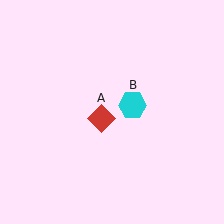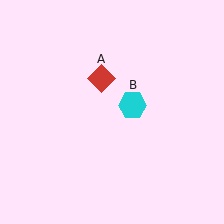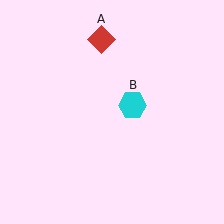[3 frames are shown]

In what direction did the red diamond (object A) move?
The red diamond (object A) moved up.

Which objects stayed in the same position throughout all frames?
Cyan hexagon (object B) remained stationary.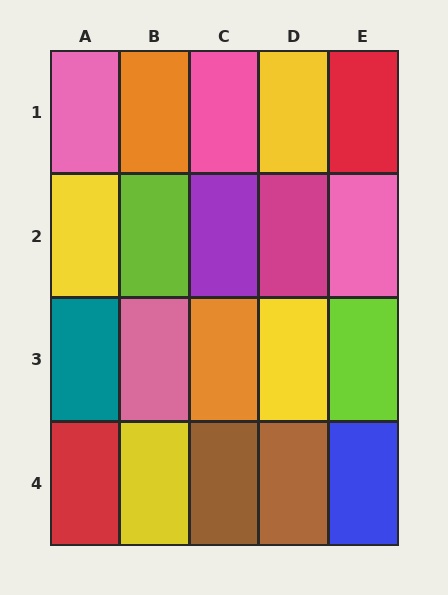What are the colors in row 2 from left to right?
Yellow, lime, purple, magenta, pink.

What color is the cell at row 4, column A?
Red.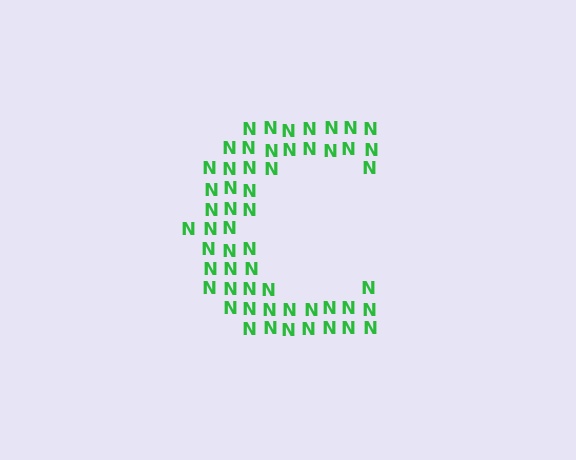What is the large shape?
The large shape is the letter C.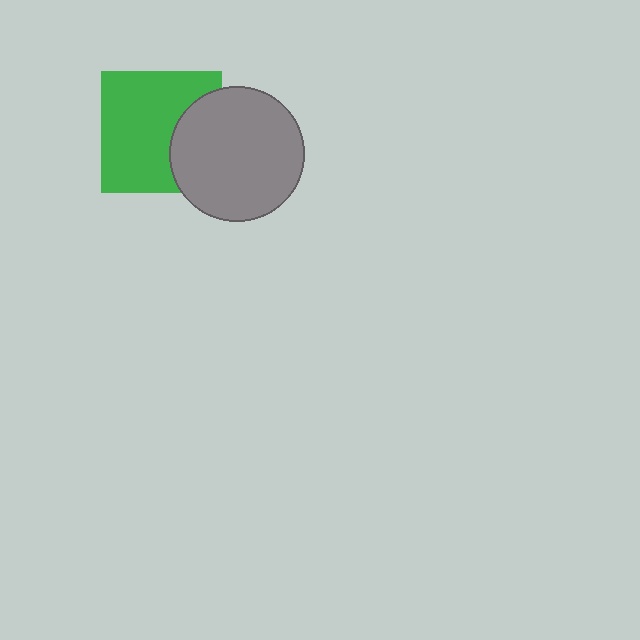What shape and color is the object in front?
The object in front is a gray circle.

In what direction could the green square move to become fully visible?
The green square could move left. That would shift it out from behind the gray circle entirely.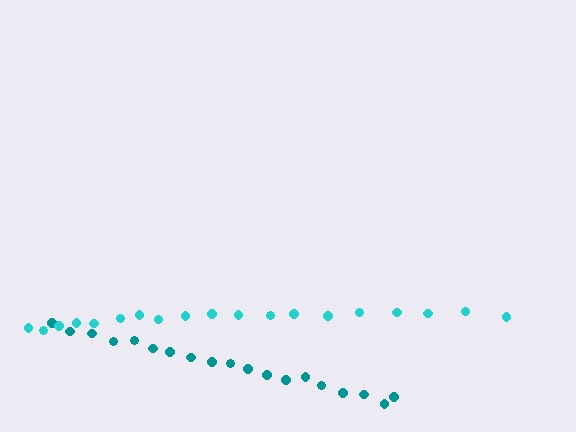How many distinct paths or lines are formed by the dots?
There are 2 distinct paths.